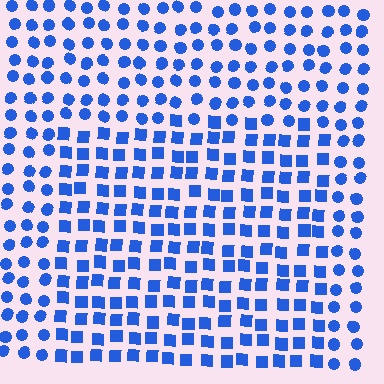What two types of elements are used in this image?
The image uses squares inside the rectangle region and circles outside it.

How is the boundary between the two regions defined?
The boundary is defined by a change in element shape: squares inside vs. circles outside. All elements share the same color and spacing.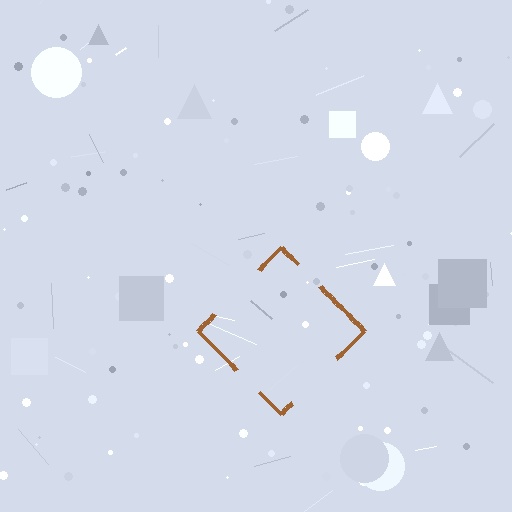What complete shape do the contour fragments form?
The contour fragments form a diamond.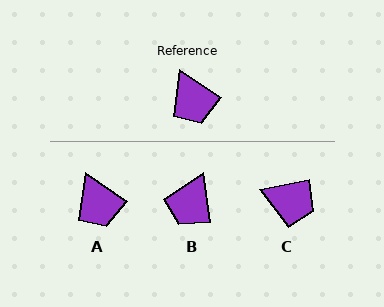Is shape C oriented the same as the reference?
No, it is off by about 46 degrees.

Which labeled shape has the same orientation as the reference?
A.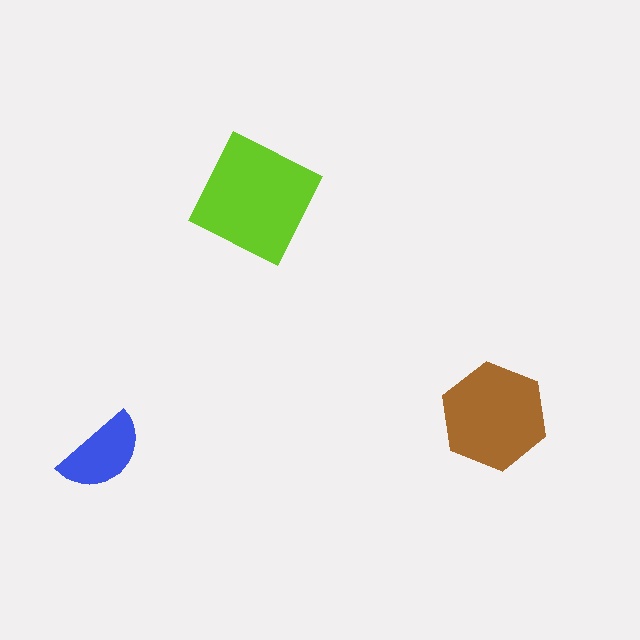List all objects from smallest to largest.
The blue semicircle, the brown hexagon, the lime square.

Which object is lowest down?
The blue semicircle is bottommost.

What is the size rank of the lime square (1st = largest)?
1st.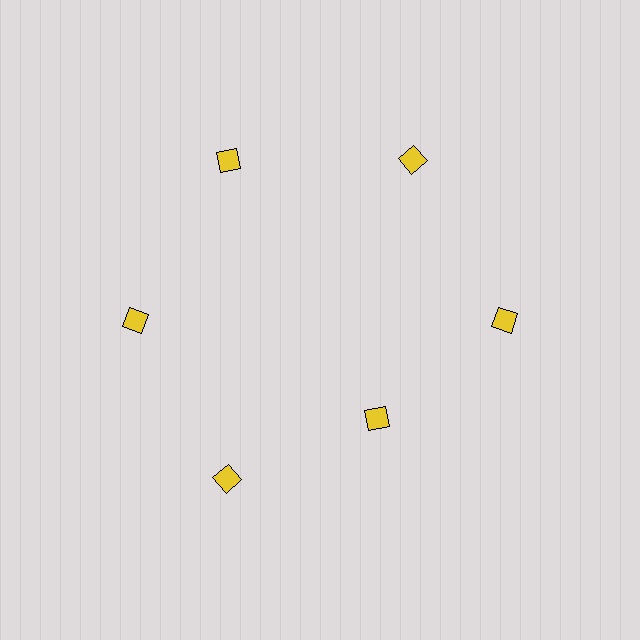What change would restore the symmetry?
The symmetry would be restored by moving it outward, back onto the ring so that all 6 diamonds sit at equal angles and equal distance from the center.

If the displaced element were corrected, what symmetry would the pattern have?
It would have 6-fold rotational symmetry — the pattern would map onto itself every 60 degrees.